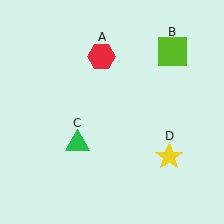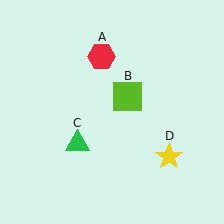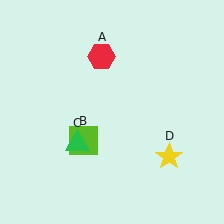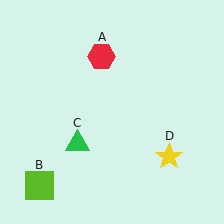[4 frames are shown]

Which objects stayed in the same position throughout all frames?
Red hexagon (object A) and green triangle (object C) and yellow star (object D) remained stationary.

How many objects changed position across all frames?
1 object changed position: lime square (object B).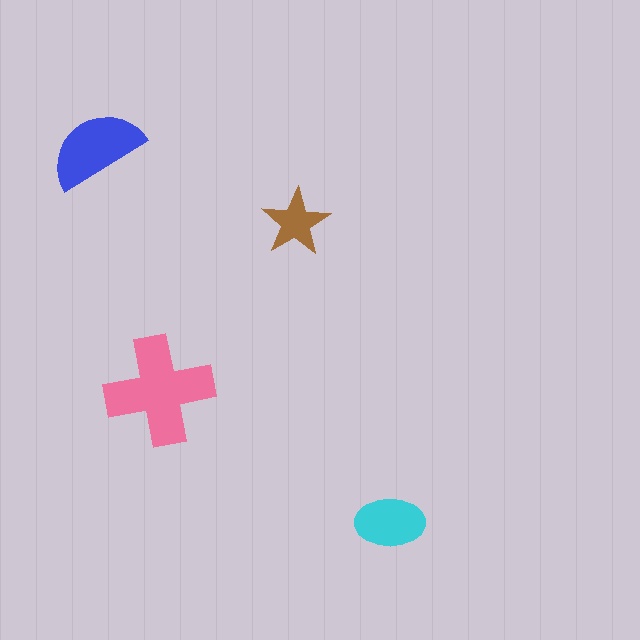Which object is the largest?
The pink cross.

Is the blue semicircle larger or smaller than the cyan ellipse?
Larger.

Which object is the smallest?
The brown star.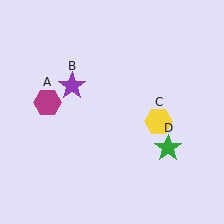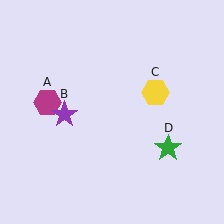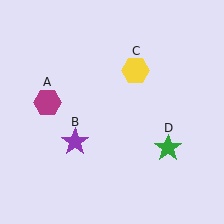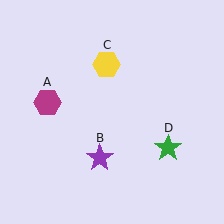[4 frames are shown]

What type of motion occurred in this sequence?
The purple star (object B), yellow hexagon (object C) rotated counterclockwise around the center of the scene.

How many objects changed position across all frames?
2 objects changed position: purple star (object B), yellow hexagon (object C).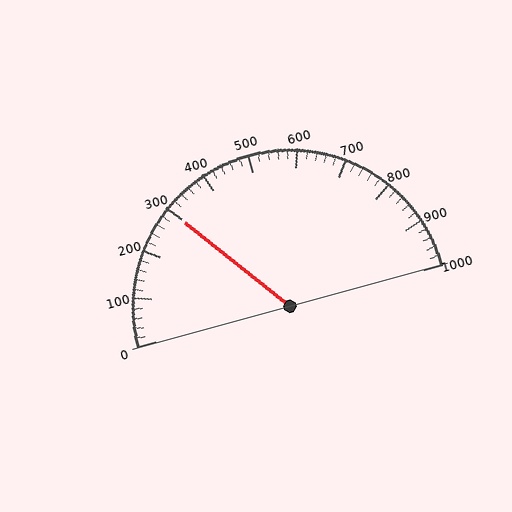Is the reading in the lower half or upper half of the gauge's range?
The reading is in the lower half of the range (0 to 1000).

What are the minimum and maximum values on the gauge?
The gauge ranges from 0 to 1000.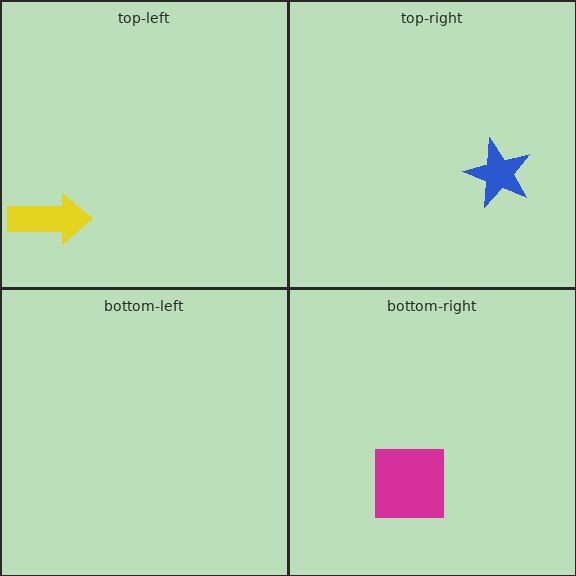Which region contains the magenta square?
The bottom-right region.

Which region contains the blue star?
The top-right region.